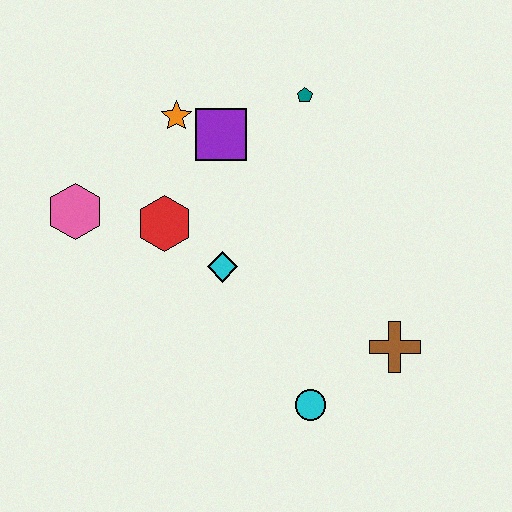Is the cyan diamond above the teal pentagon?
No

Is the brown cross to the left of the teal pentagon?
No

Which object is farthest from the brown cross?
The pink hexagon is farthest from the brown cross.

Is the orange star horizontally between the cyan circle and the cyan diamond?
No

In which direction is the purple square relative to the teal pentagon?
The purple square is to the left of the teal pentagon.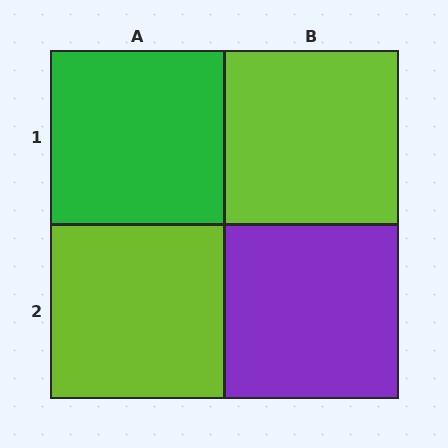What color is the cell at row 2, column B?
Purple.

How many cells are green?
1 cell is green.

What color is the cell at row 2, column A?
Lime.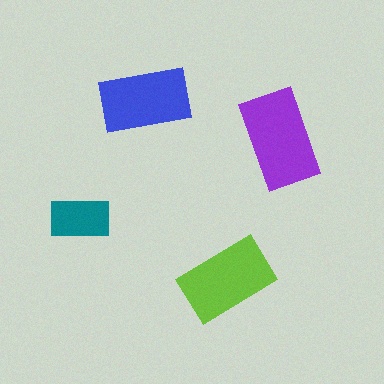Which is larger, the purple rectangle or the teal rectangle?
The purple one.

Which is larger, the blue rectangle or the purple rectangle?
The purple one.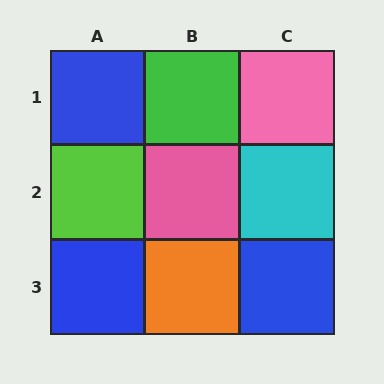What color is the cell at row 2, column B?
Pink.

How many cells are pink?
2 cells are pink.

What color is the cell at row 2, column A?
Lime.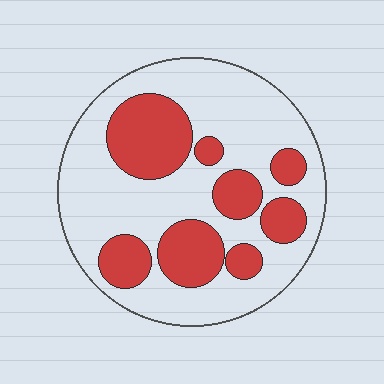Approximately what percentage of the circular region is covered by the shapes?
Approximately 35%.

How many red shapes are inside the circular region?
8.